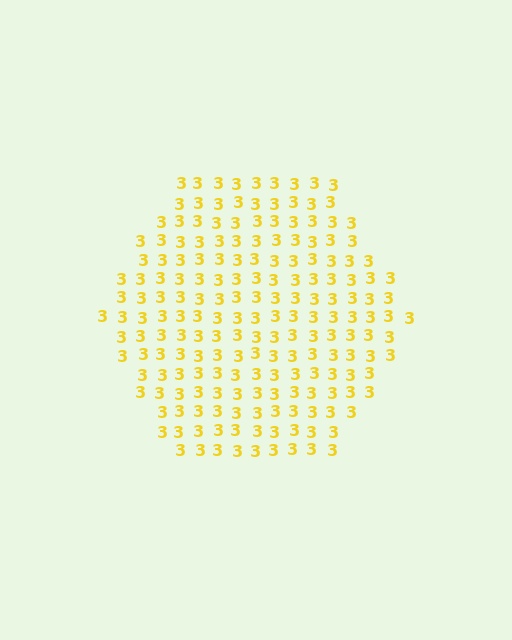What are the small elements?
The small elements are digit 3's.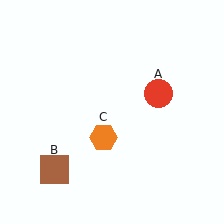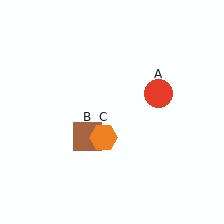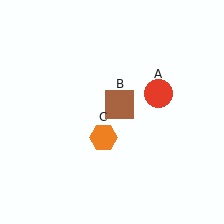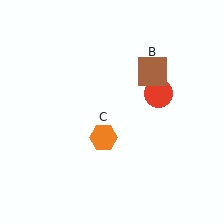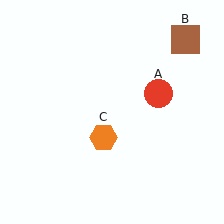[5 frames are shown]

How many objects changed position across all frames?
1 object changed position: brown square (object B).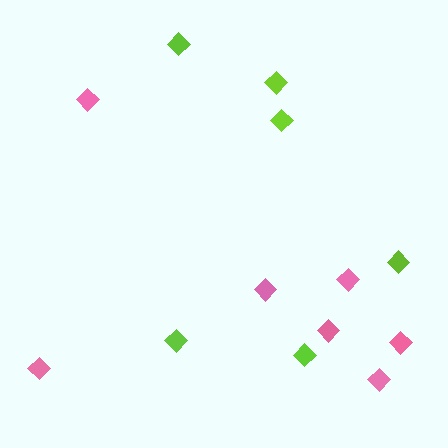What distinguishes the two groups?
There are 2 groups: one group of pink diamonds (7) and one group of lime diamonds (6).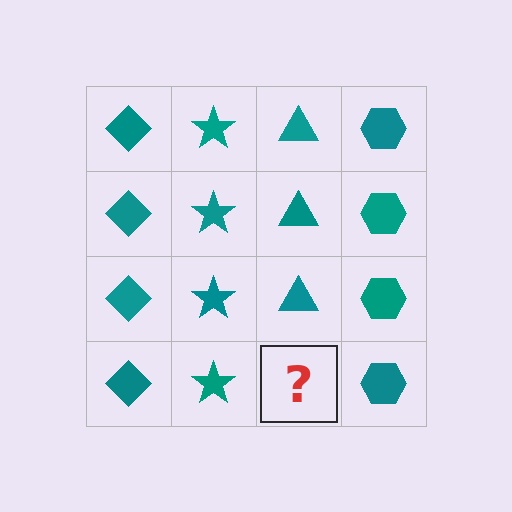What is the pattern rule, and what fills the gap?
The rule is that each column has a consistent shape. The gap should be filled with a teal triangle.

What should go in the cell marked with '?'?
The missing cell should contain a teal triangle.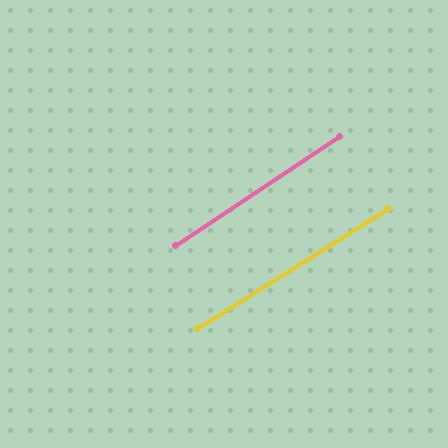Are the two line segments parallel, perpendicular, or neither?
Parallel — their directions differ by only 1.4°.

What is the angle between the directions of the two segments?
Approximately 1 degree.